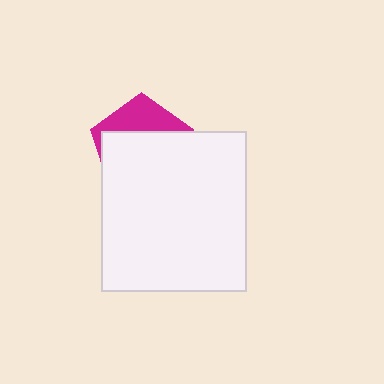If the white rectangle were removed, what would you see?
You would see the complete magenta pentagon.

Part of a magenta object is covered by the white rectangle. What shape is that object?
It is a pentagon.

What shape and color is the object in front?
The object in front is a white rectangle.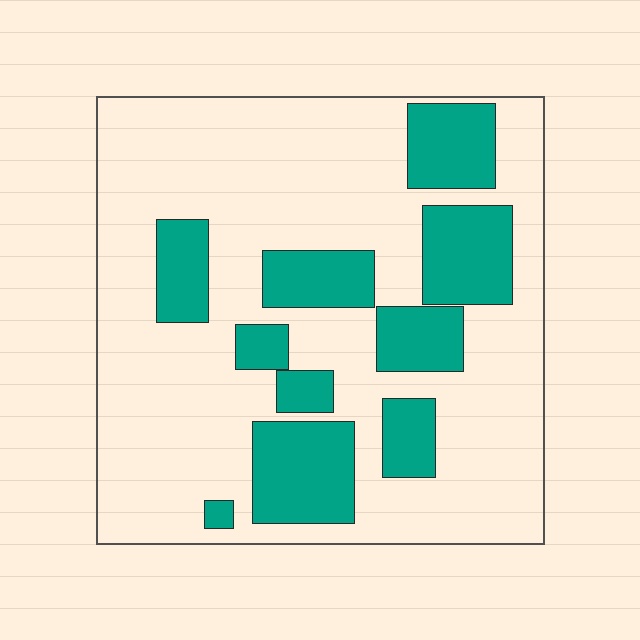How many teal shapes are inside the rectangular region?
10.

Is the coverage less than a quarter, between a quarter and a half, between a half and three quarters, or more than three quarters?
Between a quarter and a half.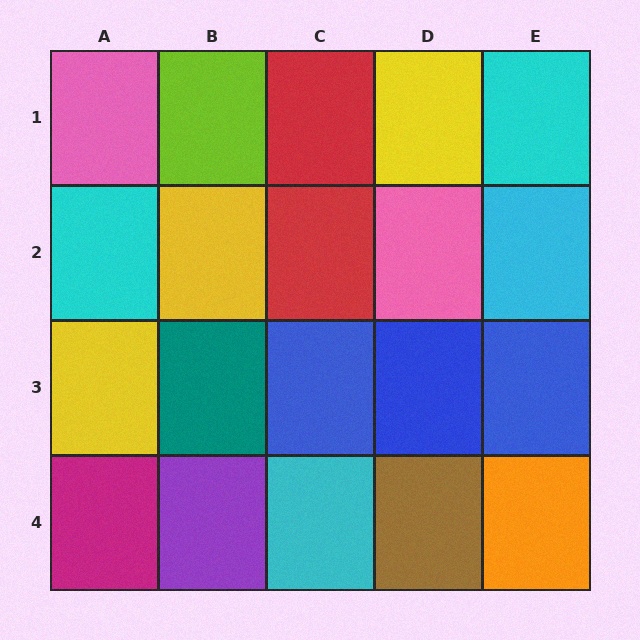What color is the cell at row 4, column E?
Orange.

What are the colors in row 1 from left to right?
Pink, lime, red, yellow, cyan.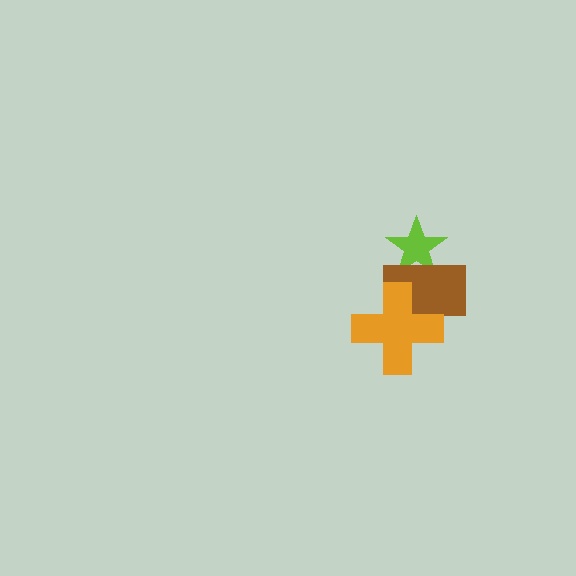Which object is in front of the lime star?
The brown rectangle is in front of the lime star.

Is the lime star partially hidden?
Yes, it is partially covered by another shape.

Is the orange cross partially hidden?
No, no other shape covers it.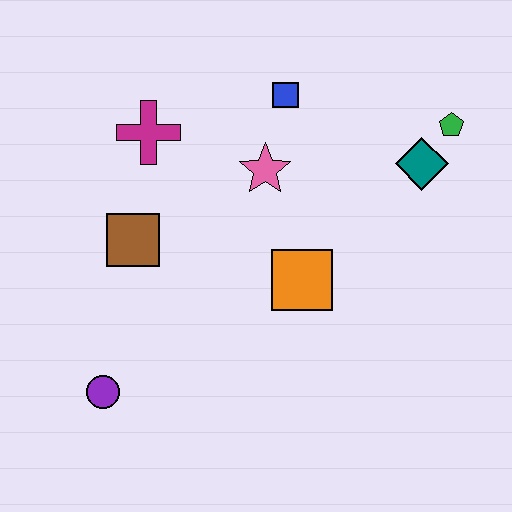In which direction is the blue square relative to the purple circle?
The blue square is above the purple circle.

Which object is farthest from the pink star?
The purple circle is farthest from the pink star.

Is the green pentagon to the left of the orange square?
No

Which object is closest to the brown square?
The magenta cross is closest to the brown square.